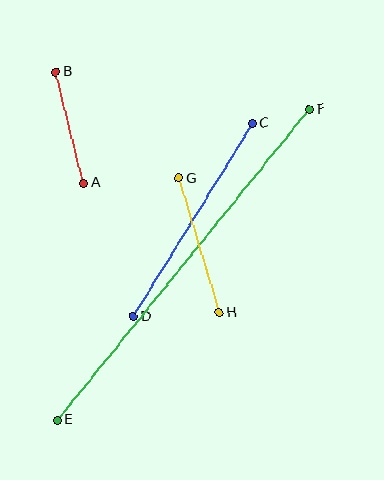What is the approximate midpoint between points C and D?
The midpoint is at approximately (193, 220) pixels.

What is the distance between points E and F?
The distance is approximately 400 pixels.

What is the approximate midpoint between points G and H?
The midpoint is at approximately (199, 245) pixels.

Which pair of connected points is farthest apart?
Points E and F are farthest apart.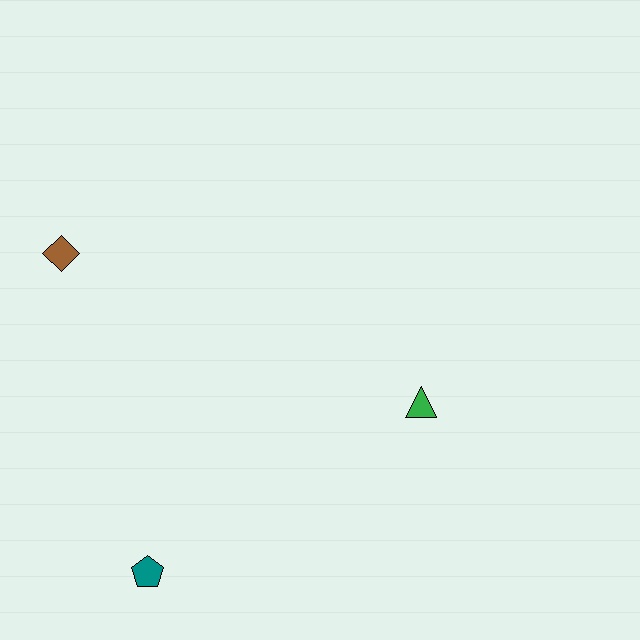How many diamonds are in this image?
There is 1 diamond.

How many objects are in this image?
There are 3 objects.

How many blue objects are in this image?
There are no blue objects.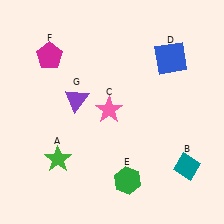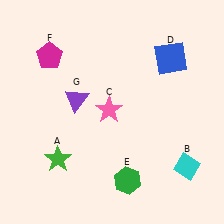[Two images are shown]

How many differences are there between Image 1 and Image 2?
There is 1 difference between the two images.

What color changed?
The diamond (B) changed from teal in Image 1 to cyan in Image 2.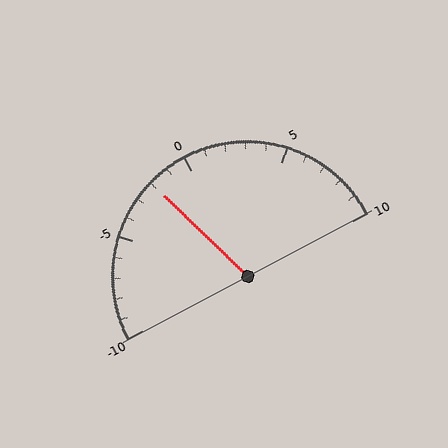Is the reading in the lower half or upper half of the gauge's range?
The reading is in the lower half of the range (-10 to 10).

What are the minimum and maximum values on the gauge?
The gauge ranges from -10 to 10.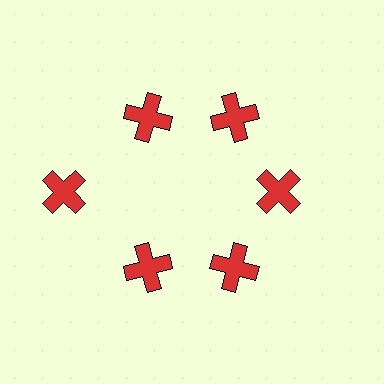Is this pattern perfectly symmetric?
No. The 6 red crosses are arranged in a ring, but one element near the 9 o'clock position is pushed outward from the center, breaking the 6-fold rotational symmetry.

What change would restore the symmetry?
The symmetry would be restored by moving it inward, back onto the ring so that all 6 crosses sit at equal angles and equal distance from the center.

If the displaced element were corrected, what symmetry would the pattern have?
It would have 6-fold rotational symmetry — the pattern would map onto itself every 60 degrees.